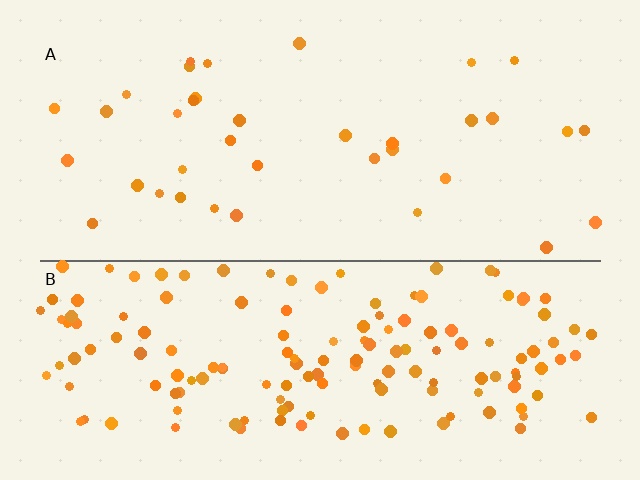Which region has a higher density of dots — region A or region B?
B (the bottom).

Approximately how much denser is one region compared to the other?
Approximately 4.3× — region B over region A.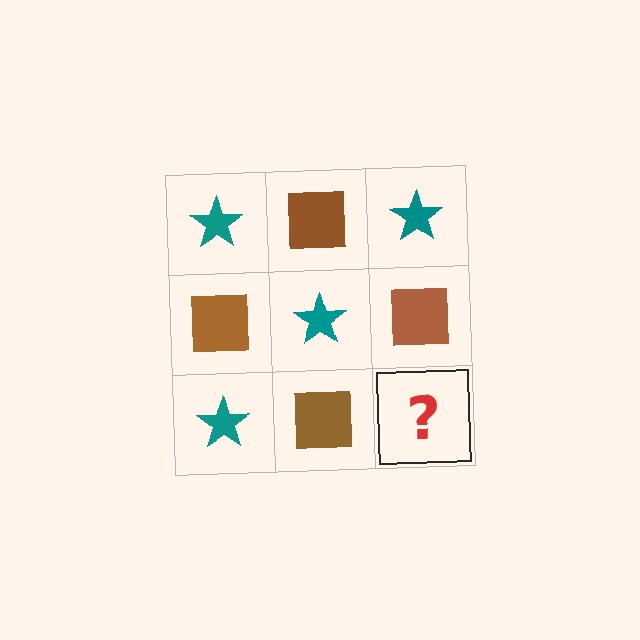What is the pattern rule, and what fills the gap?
The rule is that it alternates teal star and brown square in a checkerboard pattern. The gap should be filled with a teal star.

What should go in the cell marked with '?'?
The missing cell should contain a teal star.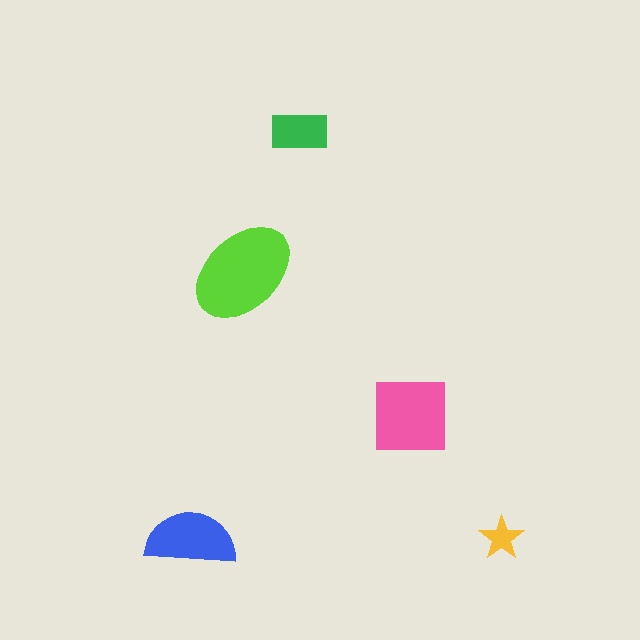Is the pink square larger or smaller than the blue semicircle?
Larger.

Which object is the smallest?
The yellow star.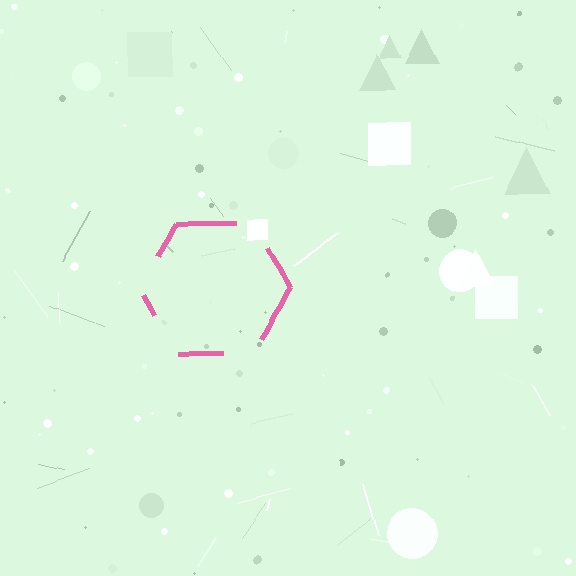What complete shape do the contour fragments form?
The contour fragments form a hexagon.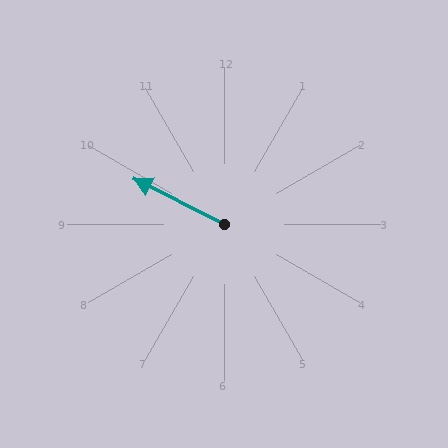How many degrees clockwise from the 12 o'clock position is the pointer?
Approximately 297 degrees.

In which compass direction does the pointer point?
Northwest.